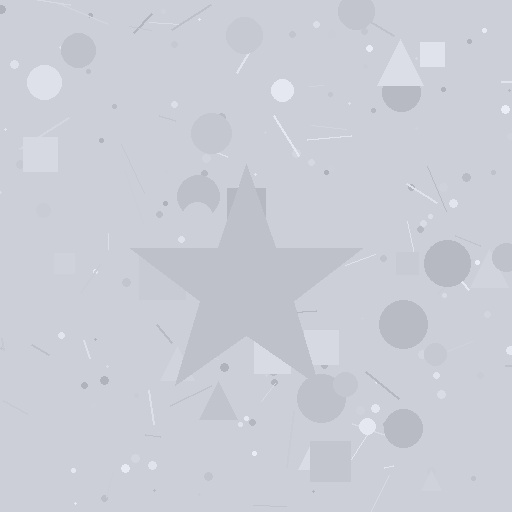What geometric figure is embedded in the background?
A star is embedded in the background.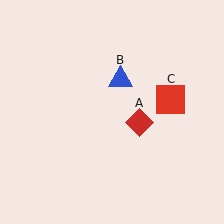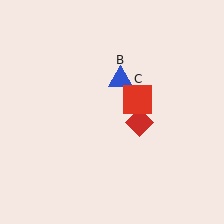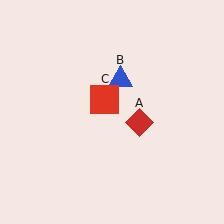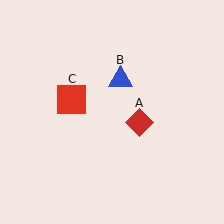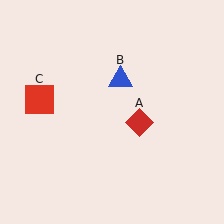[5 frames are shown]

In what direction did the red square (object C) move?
The red square (object C) moved left.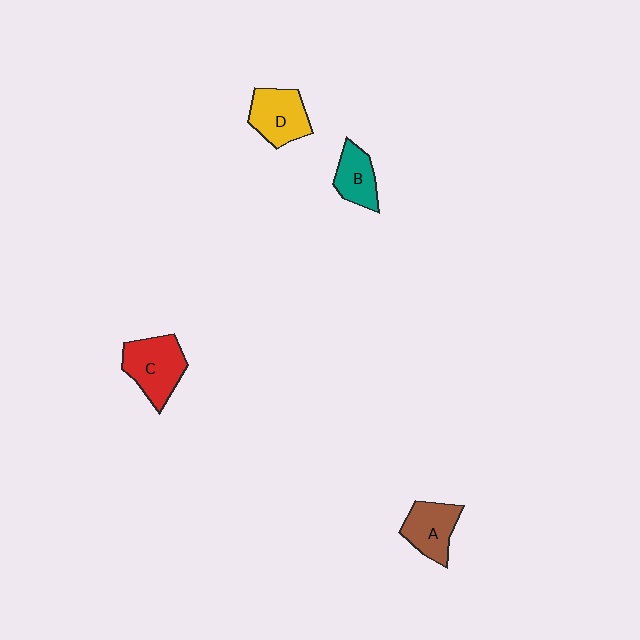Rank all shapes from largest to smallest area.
From largest to smallest: C (red), D (yellow), A (brown), B (teal).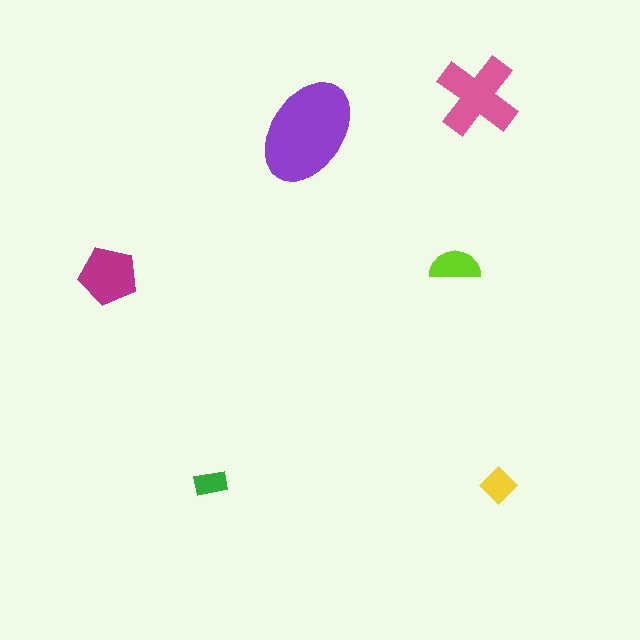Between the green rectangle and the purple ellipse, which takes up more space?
The purple ellipse.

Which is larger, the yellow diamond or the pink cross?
The pink cross.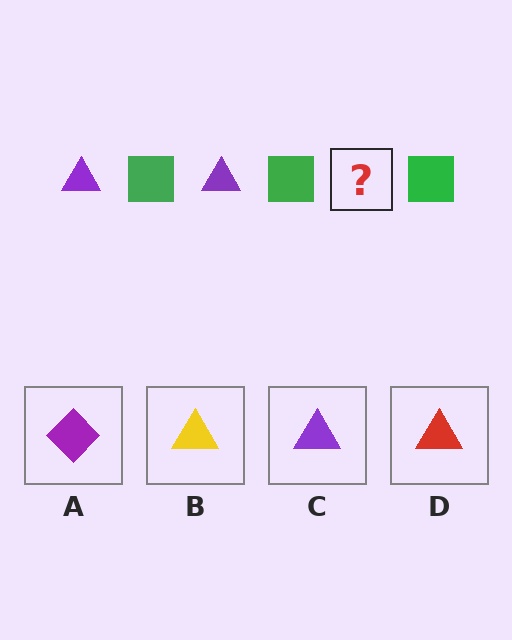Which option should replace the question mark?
Option C.